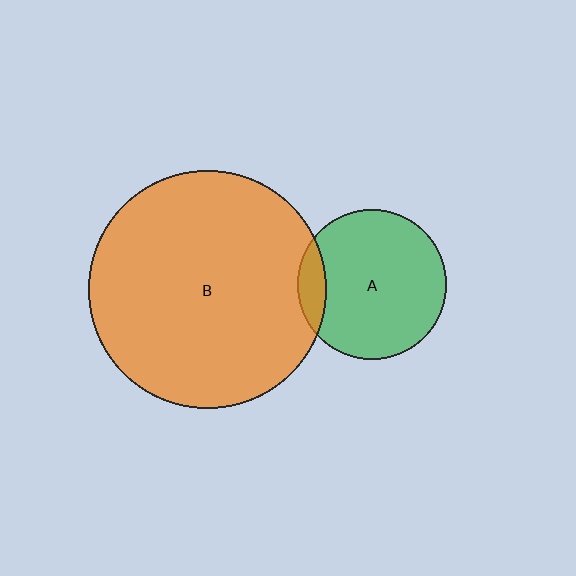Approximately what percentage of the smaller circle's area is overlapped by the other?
Approximately 10%.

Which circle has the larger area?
Circle B (orange).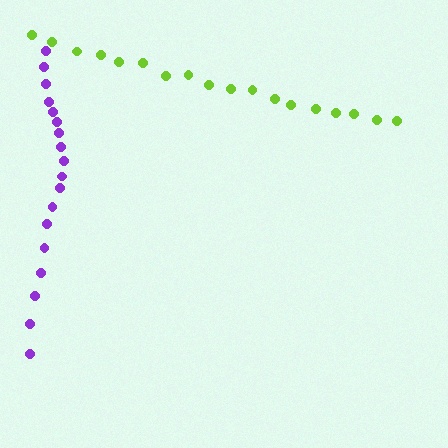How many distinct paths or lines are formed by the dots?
There are 2 distinct paths.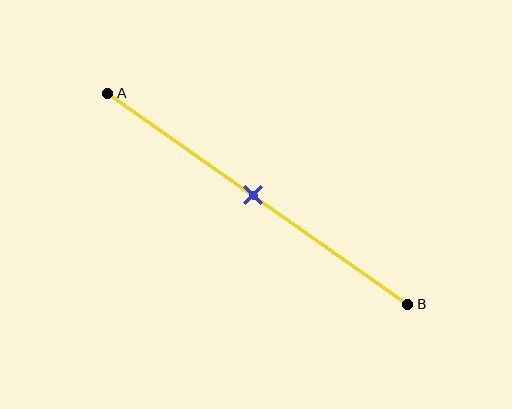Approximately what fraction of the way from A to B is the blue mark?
The blue mark is approximately 50% of the way from A to B.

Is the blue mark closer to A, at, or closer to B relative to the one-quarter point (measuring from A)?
The blue mark is closer to point B than the one-quarter point of segment AB.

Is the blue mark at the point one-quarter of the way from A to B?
No, the mark is at about 50% from A, not at the 25% one-quarter point.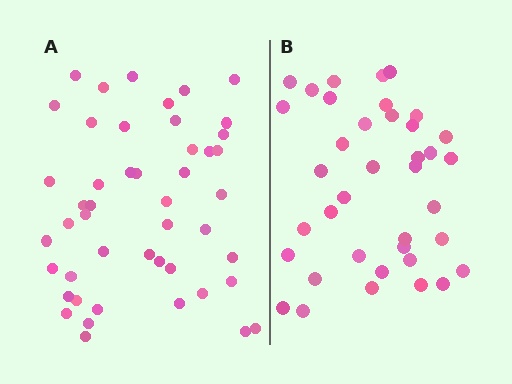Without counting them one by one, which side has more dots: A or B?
Region A (the left region) has more dots.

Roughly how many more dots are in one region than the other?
Region A has roughly 8 or so more dots than region B.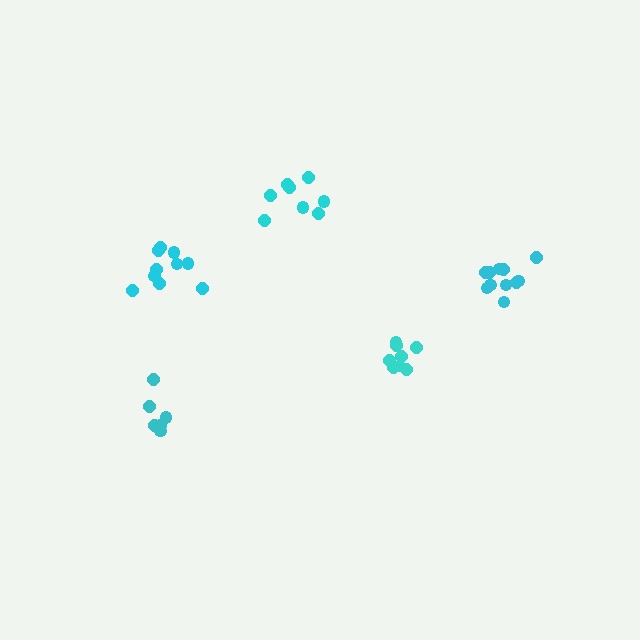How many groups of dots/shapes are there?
There are 5 groups.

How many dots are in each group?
Group 1: 11 dots, Group 2: 10 dots, Group 3: 8 dots, Group 4: 6 dots, Group 5: 8 dots (43 total).